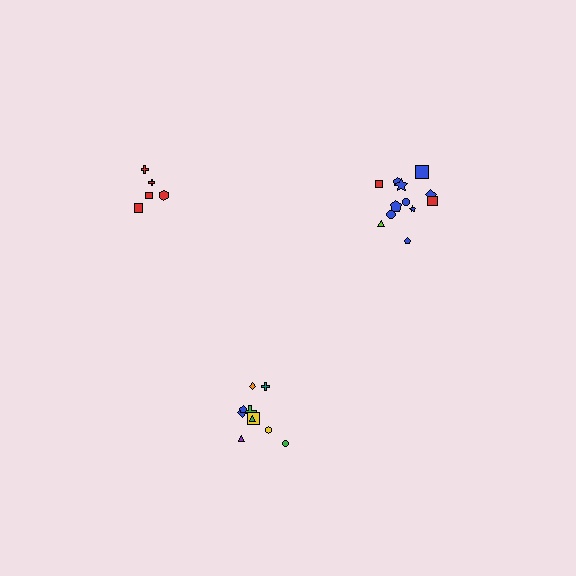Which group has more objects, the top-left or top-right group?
The top-right group.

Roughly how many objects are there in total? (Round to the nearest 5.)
Roughly 25 objects in total.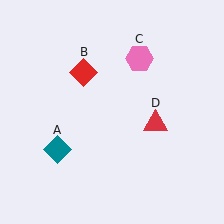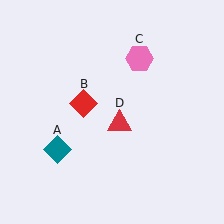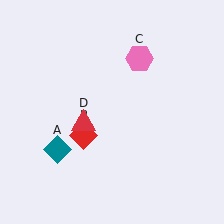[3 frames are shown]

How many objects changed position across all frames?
2 objects changed position: red diamond (object B), red triangle (object D).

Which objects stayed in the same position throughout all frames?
Teal diamond (object A) and pink hexagon (object C) remained stationary.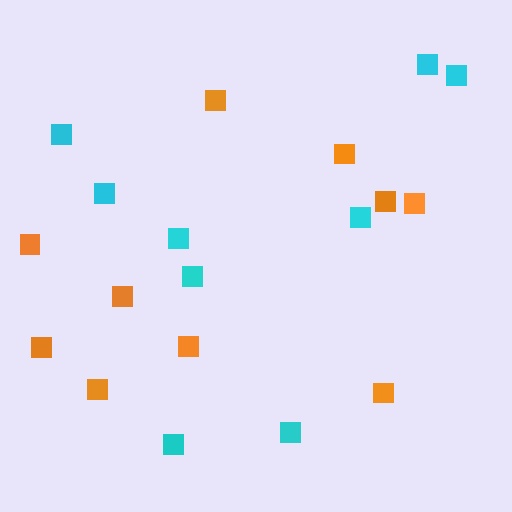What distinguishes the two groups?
There are 2 groups: one group of orange squares (10) and one group of cyan squares (9).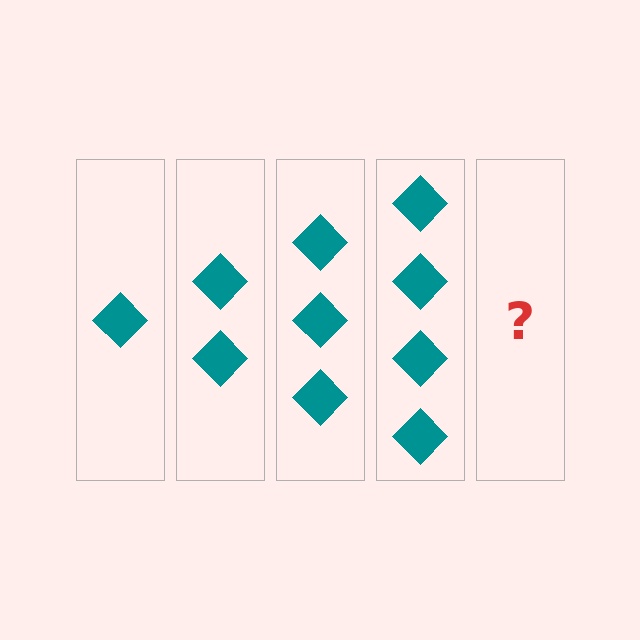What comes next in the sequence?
The next element should be 5 diamonds.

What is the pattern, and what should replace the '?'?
The pattern is that each step adds one more diamond. The '?' should be 5 diamonds.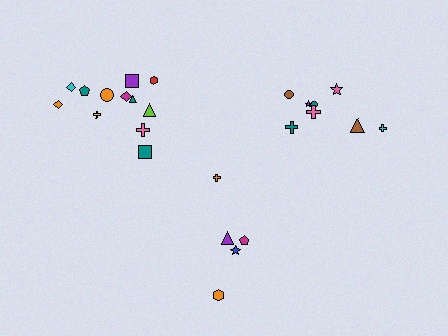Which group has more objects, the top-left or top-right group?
The top-left group.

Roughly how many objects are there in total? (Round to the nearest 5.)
Roughly 25 objects in total.